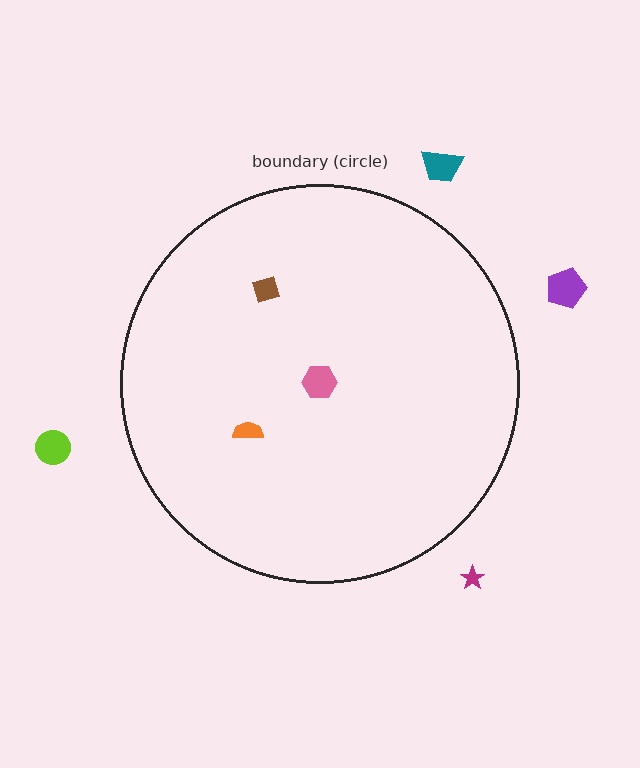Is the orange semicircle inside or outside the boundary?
Inside.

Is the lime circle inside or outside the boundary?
Outside.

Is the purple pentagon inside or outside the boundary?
Outside.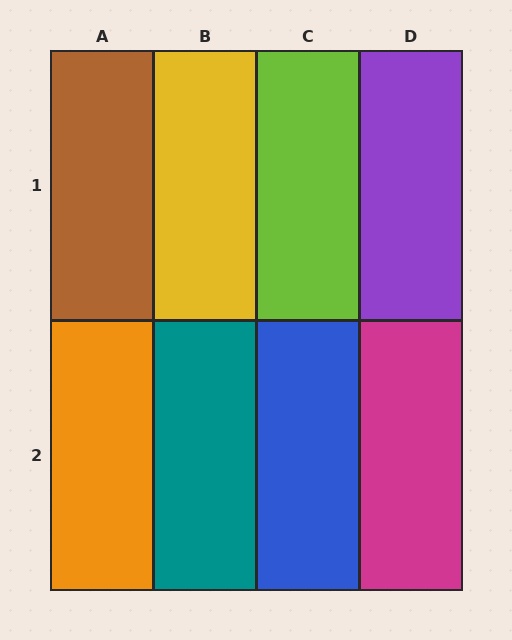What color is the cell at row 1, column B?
Yellow.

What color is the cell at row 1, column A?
Brown.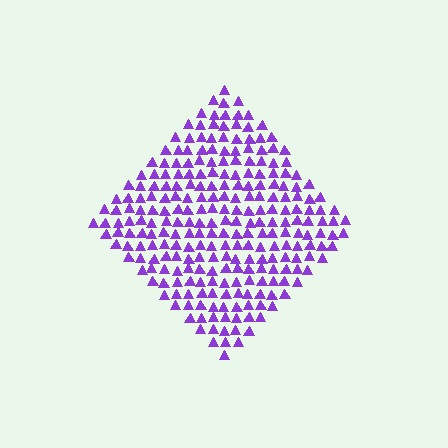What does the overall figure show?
The overall figure shows a diamond.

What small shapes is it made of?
It is made of small triangles.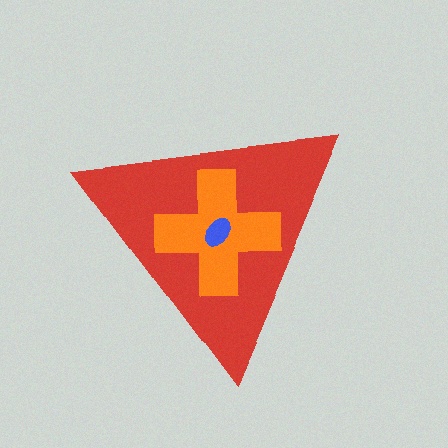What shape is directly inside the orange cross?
The blue ellipse.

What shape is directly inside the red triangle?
The orange cross.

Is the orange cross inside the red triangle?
Yes.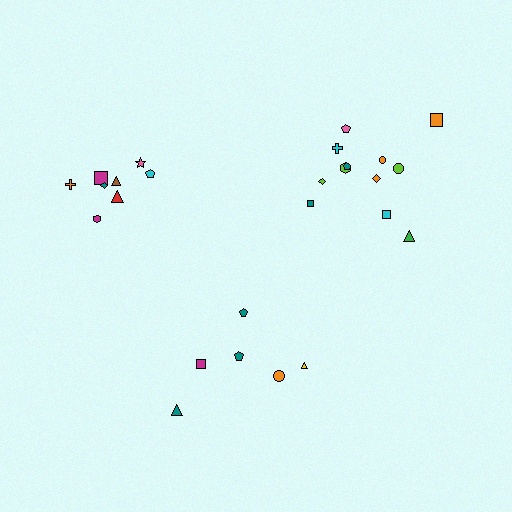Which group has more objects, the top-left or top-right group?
The top-right group.